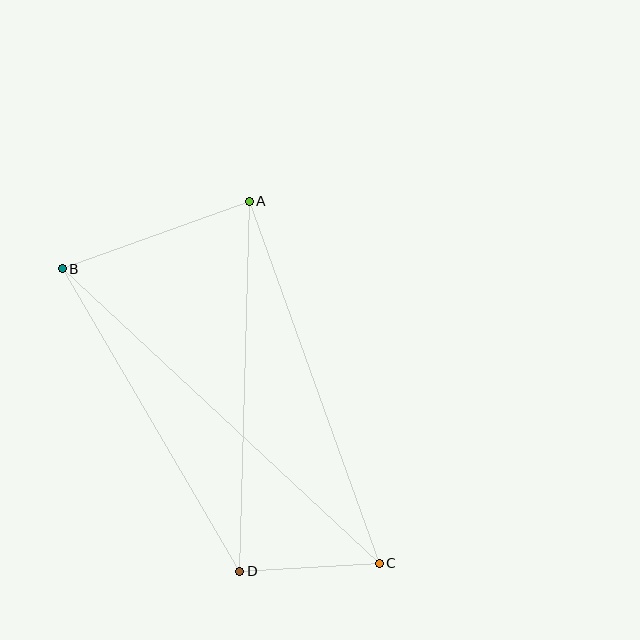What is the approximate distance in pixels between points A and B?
The distance between A and B is approximately 199 pixels.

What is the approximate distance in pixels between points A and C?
The distance between A and C is approximately 385 pixels.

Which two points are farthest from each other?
Points B and C are farthest from each other.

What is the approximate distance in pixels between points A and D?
The distance between A and D is approximately 370 pixels.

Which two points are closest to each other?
Points C and D are closest to each other.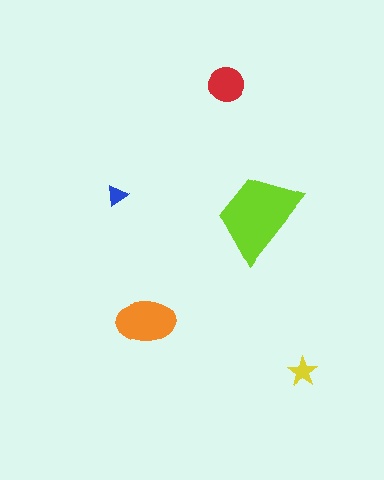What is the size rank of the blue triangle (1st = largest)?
5th.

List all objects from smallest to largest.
The blue triangle, the yellow star, the red circle, the orange ellipse, the lime trapezoid.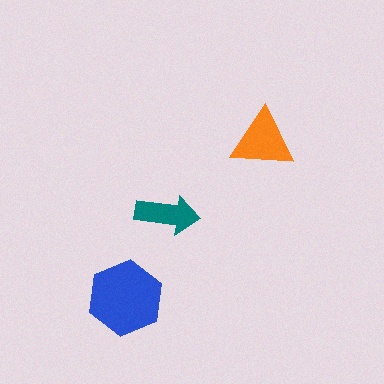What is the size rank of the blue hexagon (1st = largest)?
1st.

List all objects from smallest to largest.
The teal arrow, the orange triangle, the blue hexagon.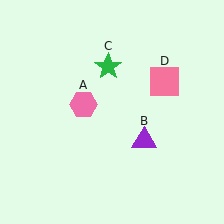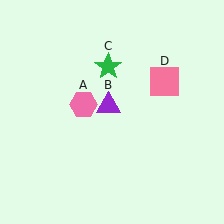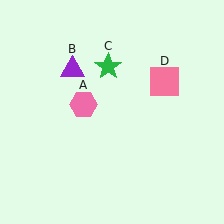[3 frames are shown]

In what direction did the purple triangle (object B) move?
The purple triangle (object B) moved up and to the left.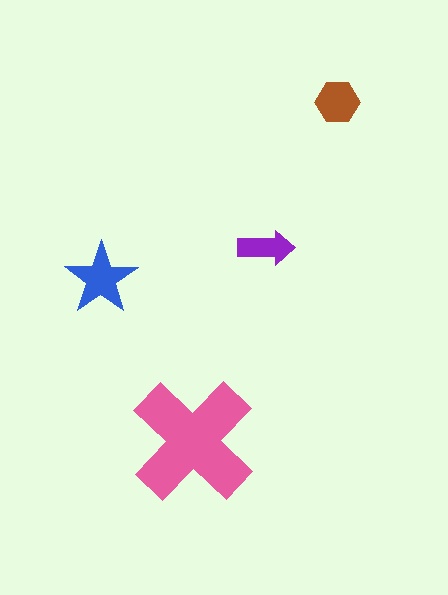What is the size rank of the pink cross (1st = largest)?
1st.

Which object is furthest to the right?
The brown hexagon is rightmost.